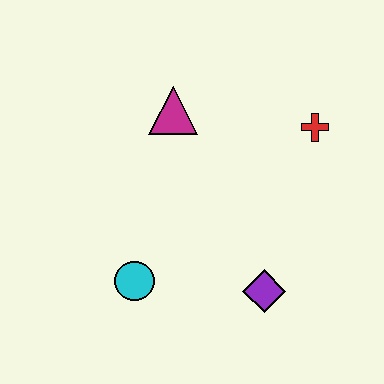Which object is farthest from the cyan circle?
The red cross is farthest from the cyan circle.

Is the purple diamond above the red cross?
No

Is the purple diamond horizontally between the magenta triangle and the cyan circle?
No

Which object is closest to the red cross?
The magenta triangle is closest to the red cross.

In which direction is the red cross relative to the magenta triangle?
The red cross is to the right of the magenta triangle.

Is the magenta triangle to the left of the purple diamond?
Yes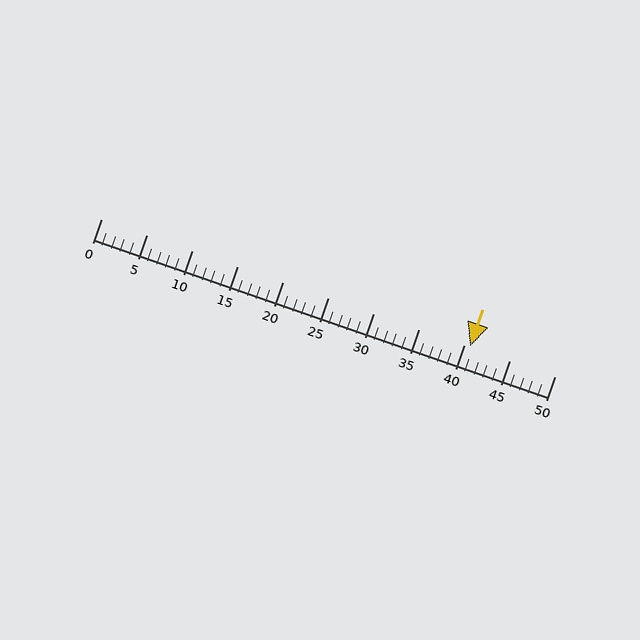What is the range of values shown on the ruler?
The ruler shows values from 0 to 50.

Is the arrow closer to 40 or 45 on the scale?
The arrow is closer to 40.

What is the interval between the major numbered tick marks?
The major tick marks are spaced 5 units apart.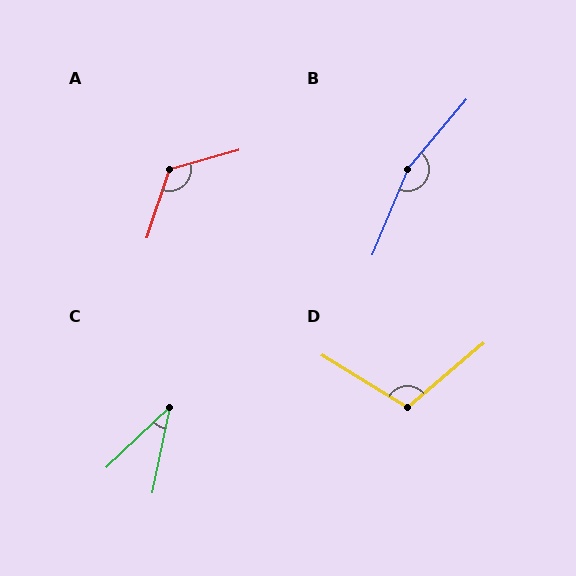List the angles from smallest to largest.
C (35°), D (109°), A (124°), B (163°).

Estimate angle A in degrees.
Approximately 124 degrees.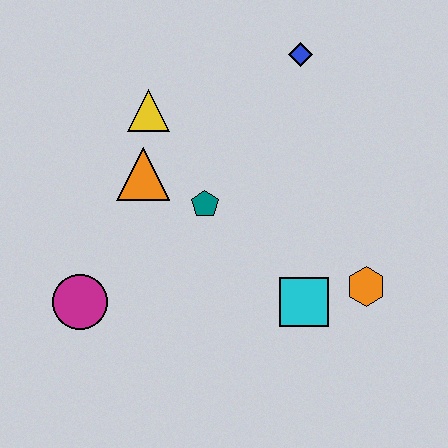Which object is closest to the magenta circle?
The orange triangle is closest to the magenta circle.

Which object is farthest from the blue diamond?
The magenta circle is farthest from the blue diamond.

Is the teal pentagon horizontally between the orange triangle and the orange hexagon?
Yes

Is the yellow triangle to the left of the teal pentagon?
Yes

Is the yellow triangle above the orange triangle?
Yes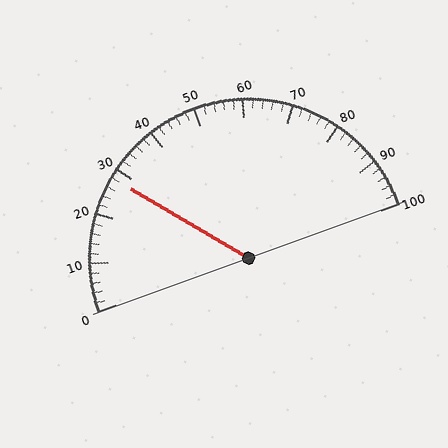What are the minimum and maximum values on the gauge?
The gauge ranges from 0 to 100.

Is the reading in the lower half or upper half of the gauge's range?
The reading is in the lower half of the range (0 to 100).